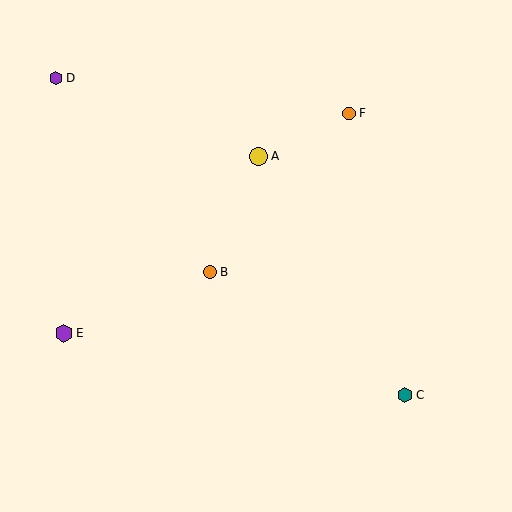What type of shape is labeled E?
Shape E is a purple hexagon.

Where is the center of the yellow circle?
The center of the yellow circle is at (259, 156).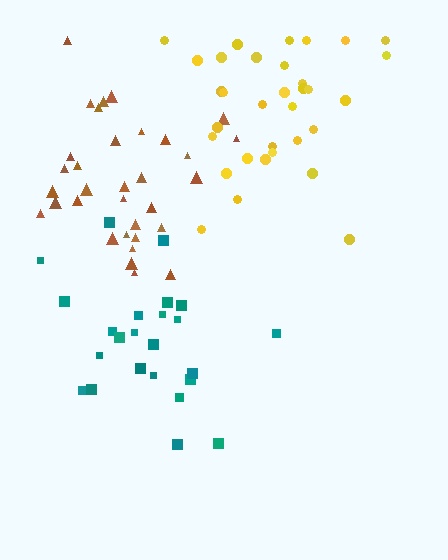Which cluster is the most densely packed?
Yellow.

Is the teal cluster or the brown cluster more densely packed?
Brown.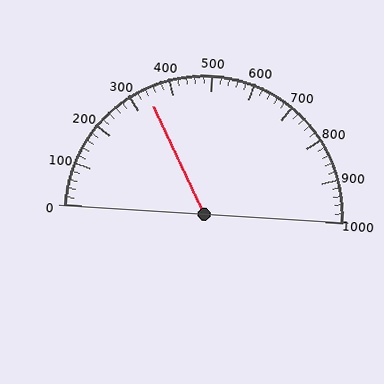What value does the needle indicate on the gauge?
The needle indicates approximately 340.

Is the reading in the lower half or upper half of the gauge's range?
The reading is in the lower half of the range (0 to 1000).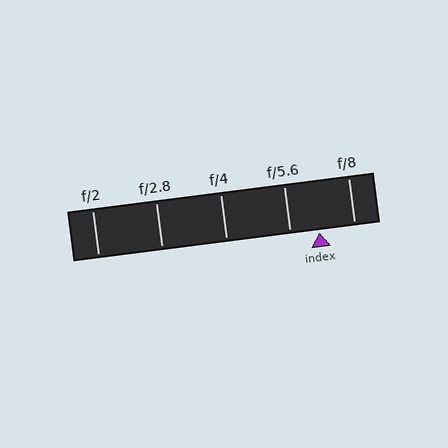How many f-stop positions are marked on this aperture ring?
There are 5 f-stop positions marked.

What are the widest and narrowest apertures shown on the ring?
The widest aperture shown is f/2 and the narrowest is f/8.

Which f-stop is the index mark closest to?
The index mark is closest to f/5.6.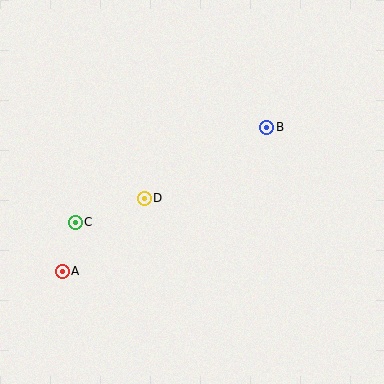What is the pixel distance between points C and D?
The distance between C and D is 73 pixels.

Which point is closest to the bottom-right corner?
Point B is closest to the bottom-right corner.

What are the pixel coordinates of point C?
Point C is at (75, 222).